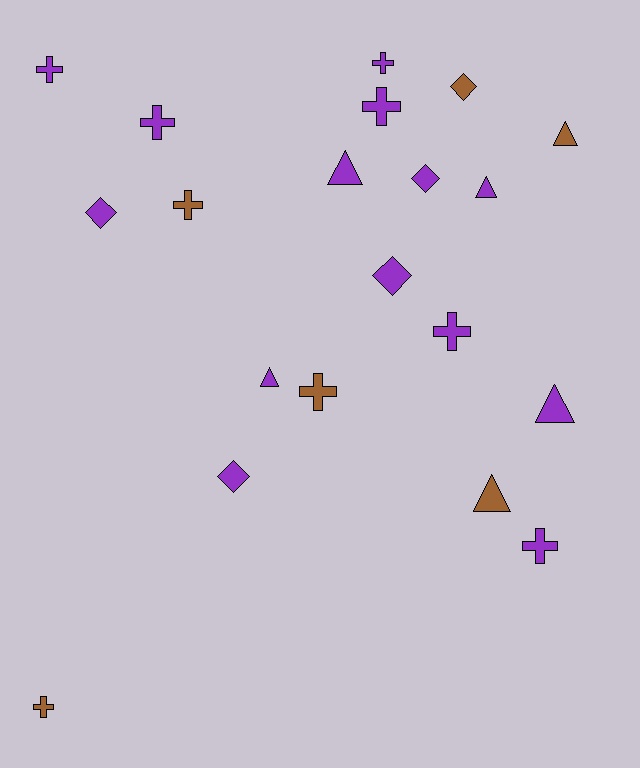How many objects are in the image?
There are 20 objects.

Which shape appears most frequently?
Cross, with 9 objects.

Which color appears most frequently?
Purple, with 14 objects.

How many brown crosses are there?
There are 3 brown crosses.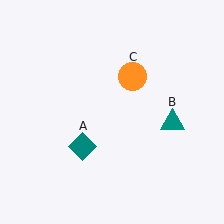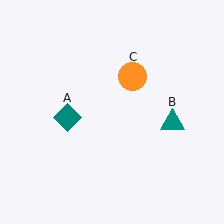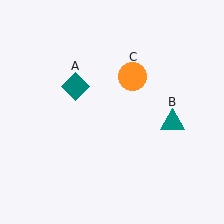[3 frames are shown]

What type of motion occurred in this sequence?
The teal diamond (object A) rotated clockwise around the center of the scene.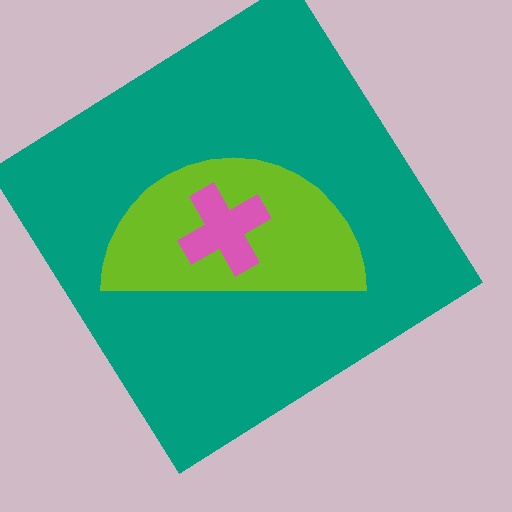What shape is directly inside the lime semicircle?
The pink cross.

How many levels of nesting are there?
3.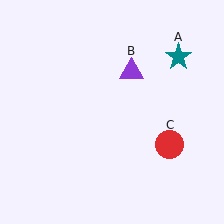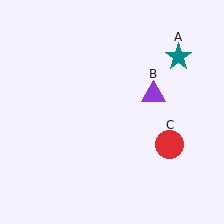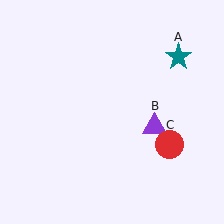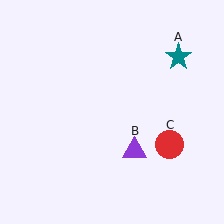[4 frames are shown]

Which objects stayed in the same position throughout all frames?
Teal star (object A) and red circle (object C) remained stationary.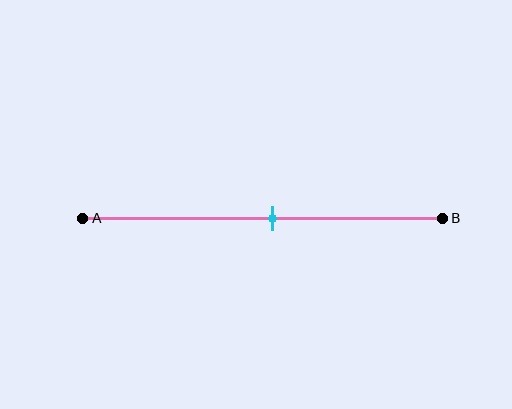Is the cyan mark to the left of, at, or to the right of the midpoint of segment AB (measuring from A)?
The cyan mark is approximately at the midpoint of segment AB.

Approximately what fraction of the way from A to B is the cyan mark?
The cyan mark is approximately 55% of the way from A to B.